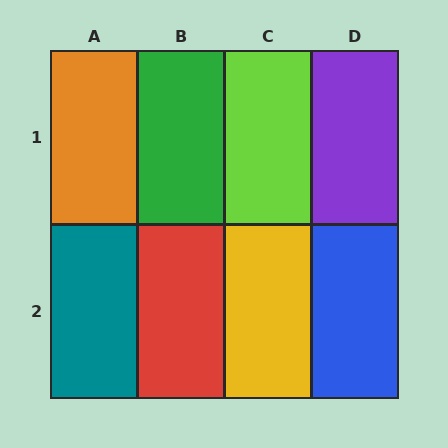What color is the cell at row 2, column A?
Teal.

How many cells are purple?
1 cell is purple.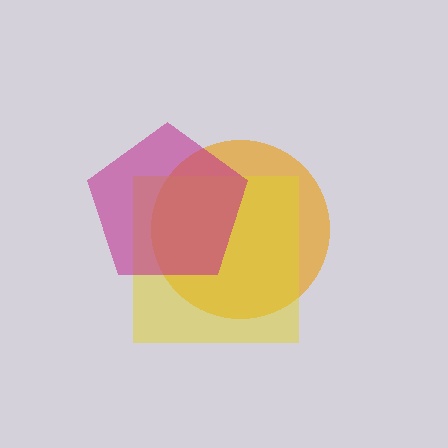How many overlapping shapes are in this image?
There are 3 overlapping shapes in the image.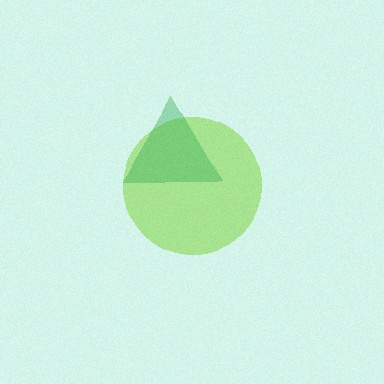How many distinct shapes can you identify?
There are 2 distinct shapes: a lime circle, a green triangle.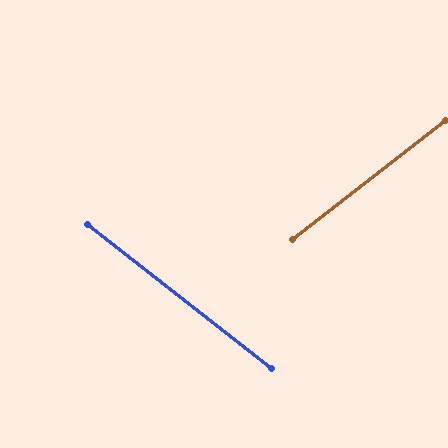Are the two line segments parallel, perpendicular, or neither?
Neither parallel nor perpendicular — they differ by about 76°.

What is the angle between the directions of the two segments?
Approximately 76 degrees.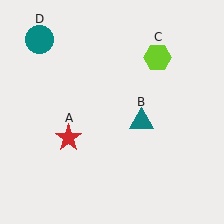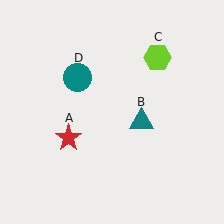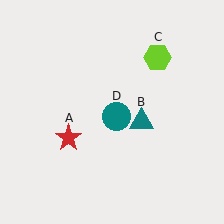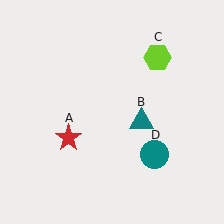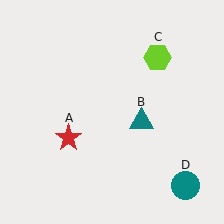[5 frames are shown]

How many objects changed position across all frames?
1 object changed position: teal circle (object D).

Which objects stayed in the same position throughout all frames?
Red star (object A) and teal triangle (object B) and lime hexagon (object C) remained stationary.